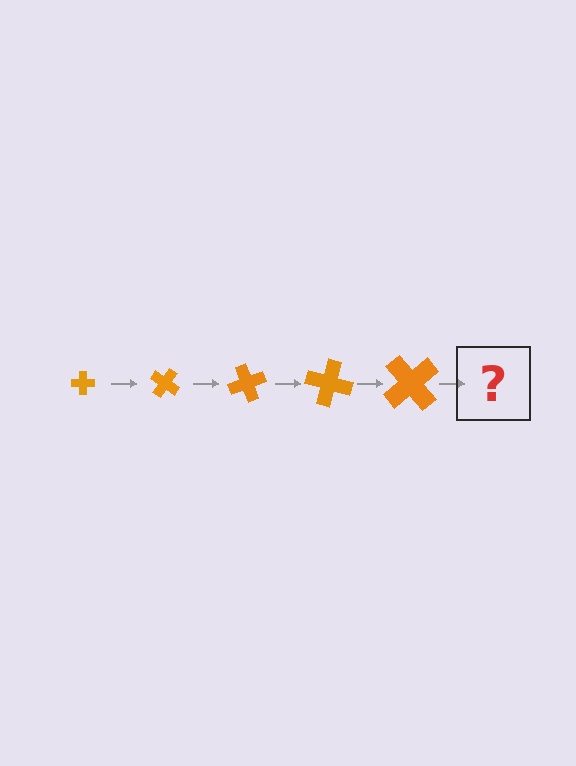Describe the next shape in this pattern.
It should be a cross, larger than the previous one and rotated 175 degrees from the start.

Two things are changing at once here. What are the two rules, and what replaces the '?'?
The two rules are that the cross grows larger each step and it rotates 35 degrees each step. The '?' should be a cross, larger than the previous one and rotated 175 degrees from the start.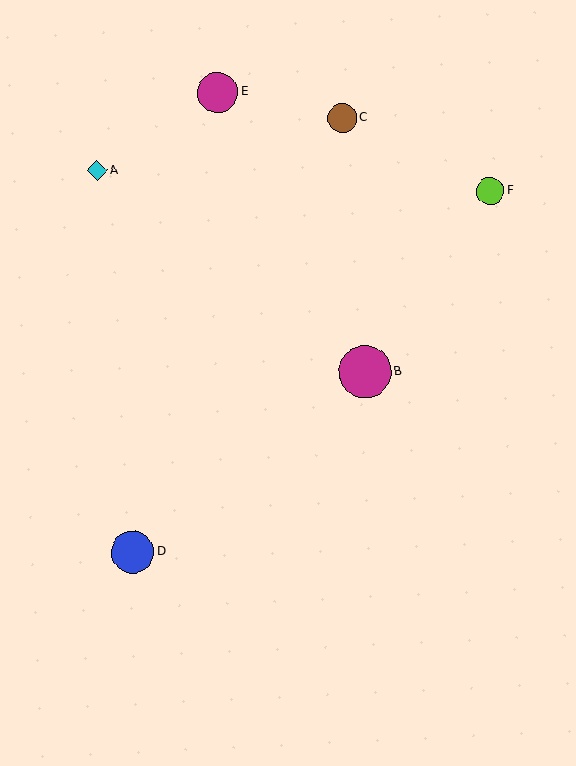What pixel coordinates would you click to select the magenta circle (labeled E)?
Click at (218, 92) to select the magenta circle E.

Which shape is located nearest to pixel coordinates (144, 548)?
The blue circle (labeled D) at (132, 552) is nearest to that location.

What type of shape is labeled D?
Shape D is a blue circle.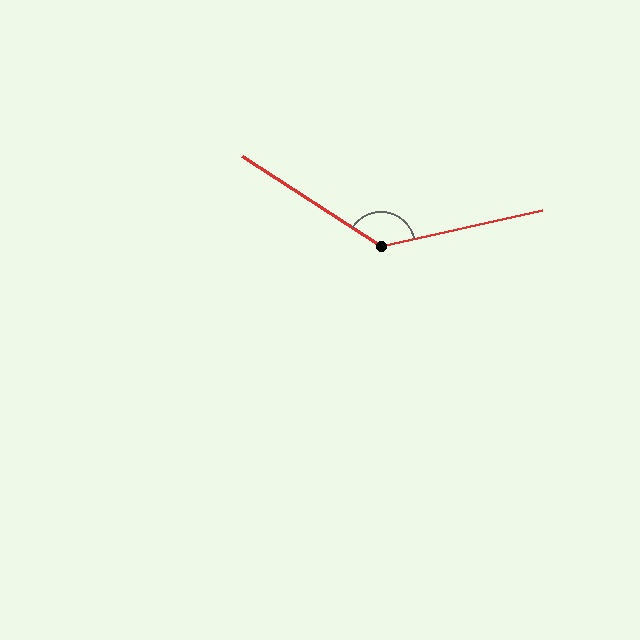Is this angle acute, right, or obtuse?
It is obtuse.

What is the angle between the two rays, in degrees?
Approximately 134 degrees.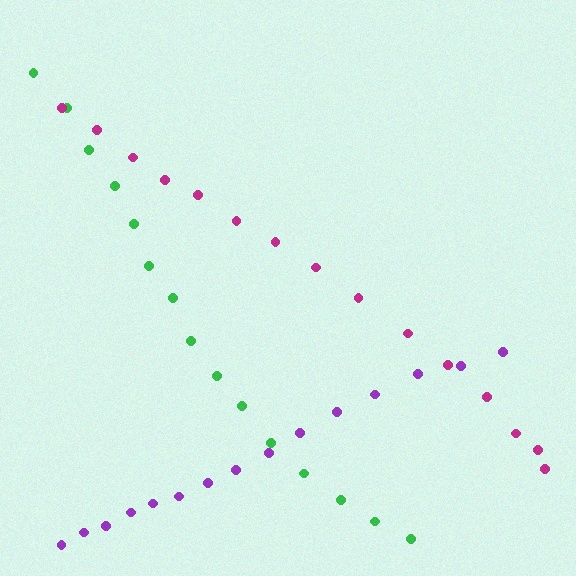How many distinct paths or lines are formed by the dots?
There are 3 distinct paths.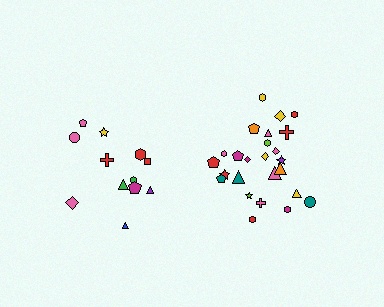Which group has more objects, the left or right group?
The right group.